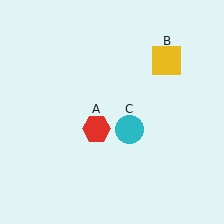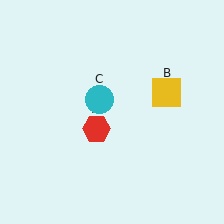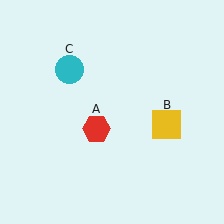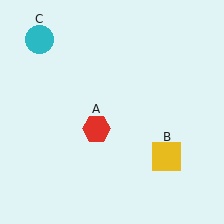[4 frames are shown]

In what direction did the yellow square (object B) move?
The yellow square (object B) moved down.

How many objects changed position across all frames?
2 objects changed position: yellow square (object B), cyan circle (object C).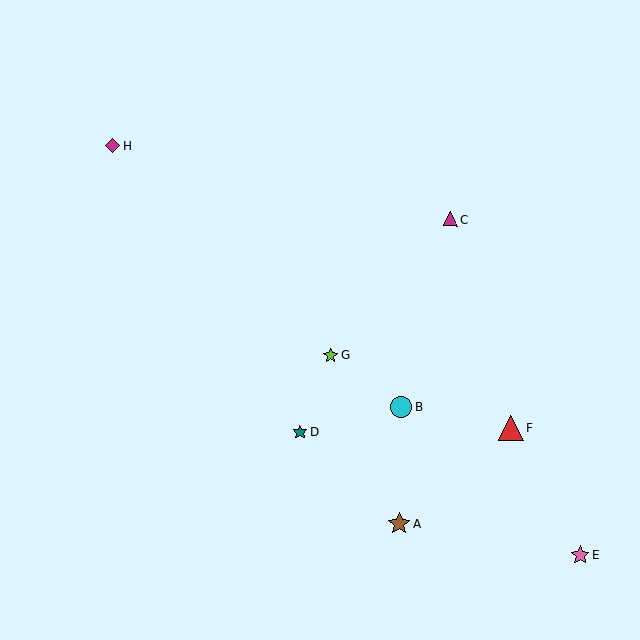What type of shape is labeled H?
Shape H is a magenta diamond.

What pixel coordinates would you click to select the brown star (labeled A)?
Click at (399, 524) to select the brown star A.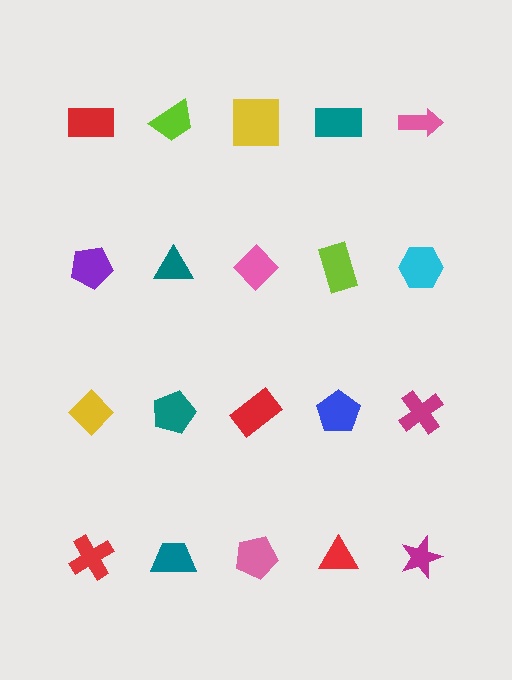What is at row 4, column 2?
A teal trapezoid.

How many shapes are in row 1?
5 shapes.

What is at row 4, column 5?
A magenta star.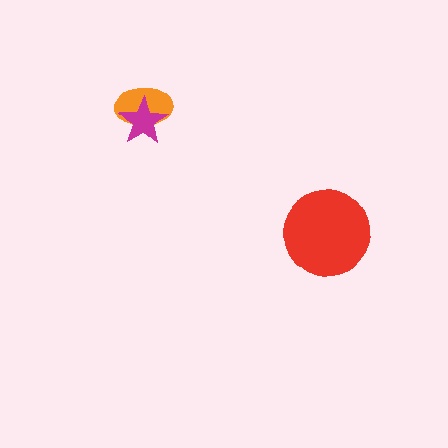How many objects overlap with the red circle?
0 objects overlap with the red circle.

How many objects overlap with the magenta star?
1 object overlaps with the magenta star.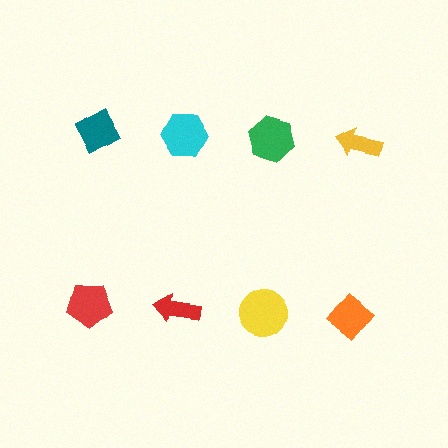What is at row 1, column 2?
A cyan hexagon.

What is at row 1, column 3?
A green hexagon.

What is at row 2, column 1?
A red pentagon.